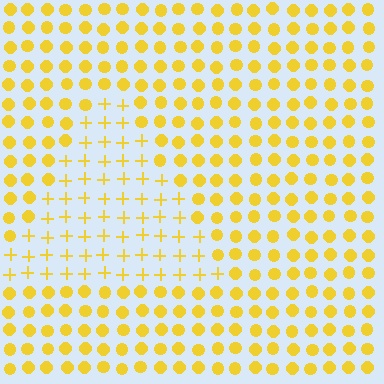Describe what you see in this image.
The image is filled with small yellow elements arranged in a uniform grid. A triangle-shaped region contains plus signs, while the surrounding area contains circles. The boundary is defined purely by the change in element shape.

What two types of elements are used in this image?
The image uses plus signs inside the triangle region and circles outside it.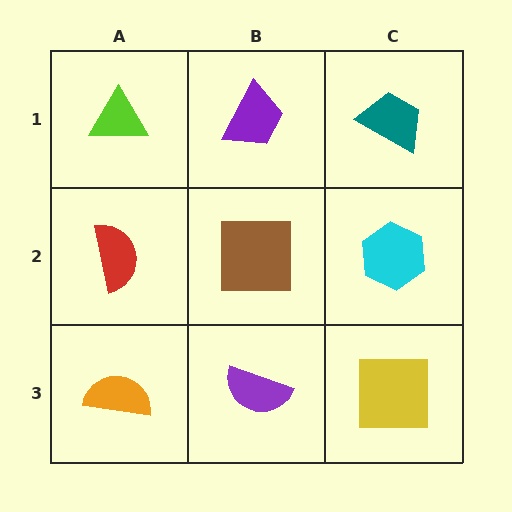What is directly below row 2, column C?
A yellow square.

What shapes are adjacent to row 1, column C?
A cyan hexagon (row 2, column C), a purple trapezoid (row 1, column B).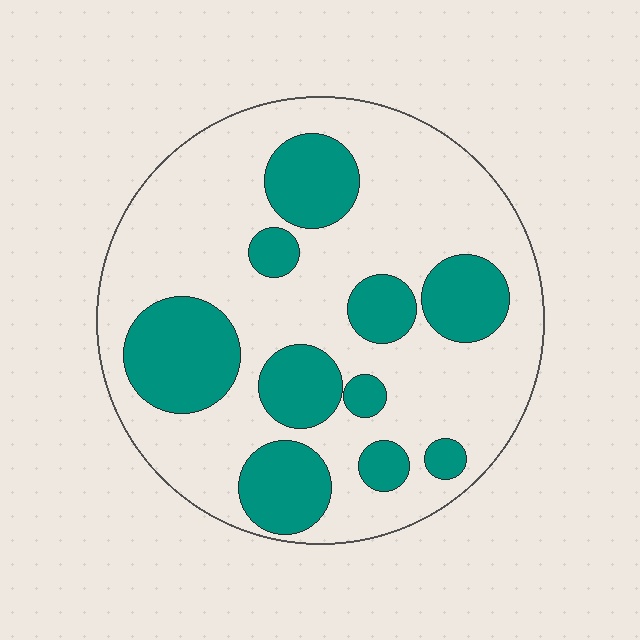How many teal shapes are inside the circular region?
10.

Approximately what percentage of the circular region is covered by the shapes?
Approximately 30%.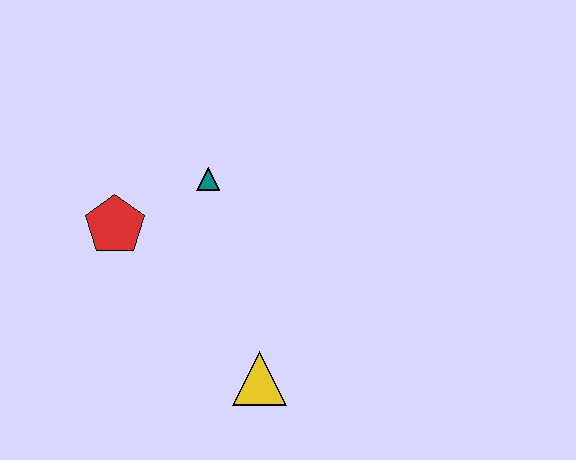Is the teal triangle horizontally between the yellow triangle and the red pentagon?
Yes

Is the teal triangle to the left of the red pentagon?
No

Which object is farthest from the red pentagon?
The yellow triangle is farthest from the red pentagon.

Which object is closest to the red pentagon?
The teal triangle is closest to the red pentagon.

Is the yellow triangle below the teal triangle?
Yes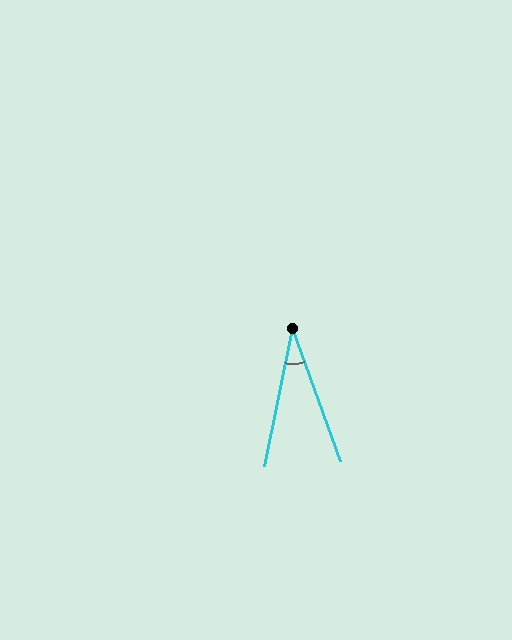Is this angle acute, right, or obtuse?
It is acute.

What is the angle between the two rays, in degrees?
Approximately 31 degrees.